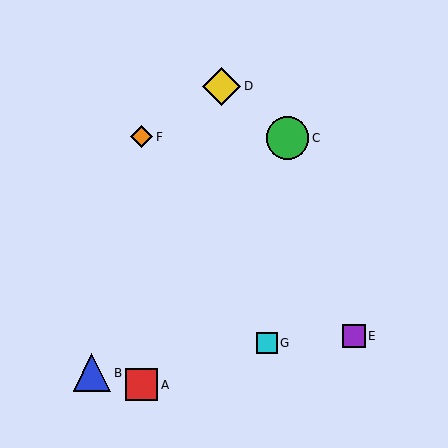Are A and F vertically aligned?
Yes, both are at x≈142.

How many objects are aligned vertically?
2 objects (A, F) are aligned vertically.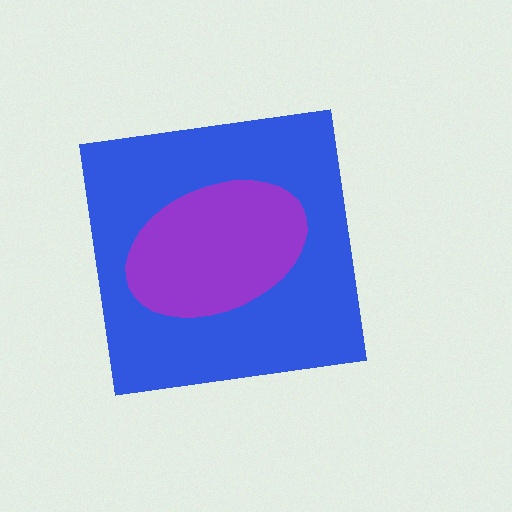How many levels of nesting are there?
2.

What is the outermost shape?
The blue square.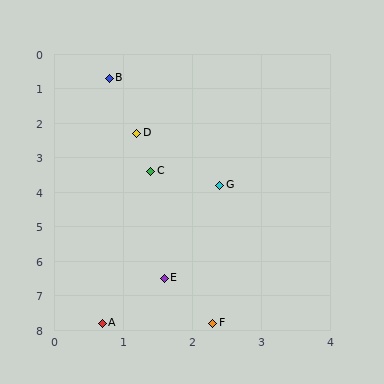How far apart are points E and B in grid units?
Points E and B are about 5.9 grid units apart.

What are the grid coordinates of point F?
Point F is at approximately (2.3, 7.8).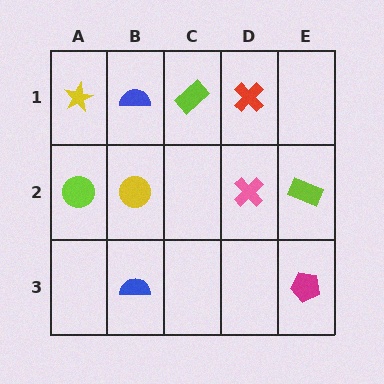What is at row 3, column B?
A blue semicircle.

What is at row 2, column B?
A yellow circle.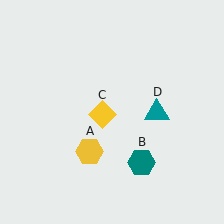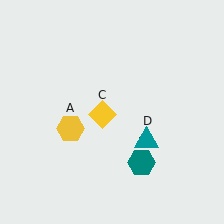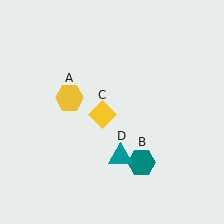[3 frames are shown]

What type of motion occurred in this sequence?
The yellow hexagon (object A), teal triangle (object D) rotated clockwise around the center of the scene.